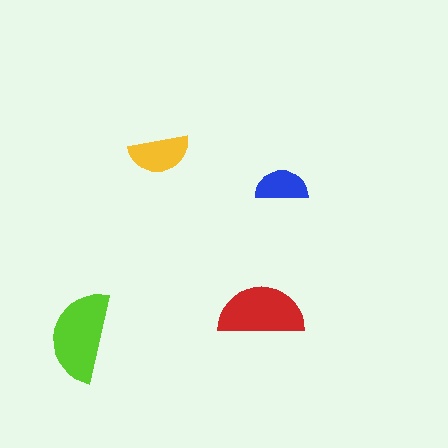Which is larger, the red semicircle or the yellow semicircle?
The red one.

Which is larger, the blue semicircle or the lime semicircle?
The lime one.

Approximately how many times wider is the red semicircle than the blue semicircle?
About 1.5 times wider.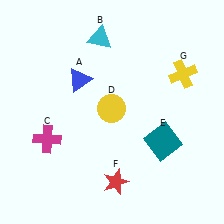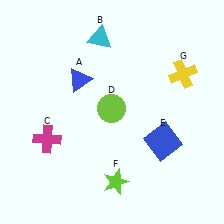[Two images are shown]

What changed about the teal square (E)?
In Image 1, E is teal. In Image 2, it changed to blue.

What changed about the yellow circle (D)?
In Image 1, D is yellow. In Image 2, it changed to lime.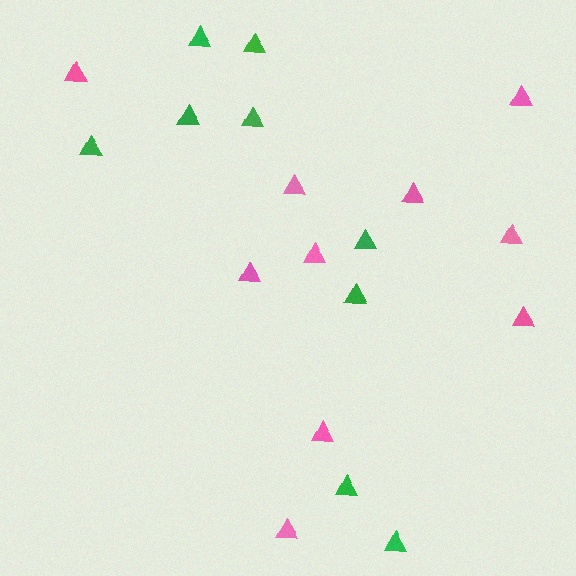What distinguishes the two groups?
There are 2 groups: one group of green triangles (9) and one group of pink triangles (10).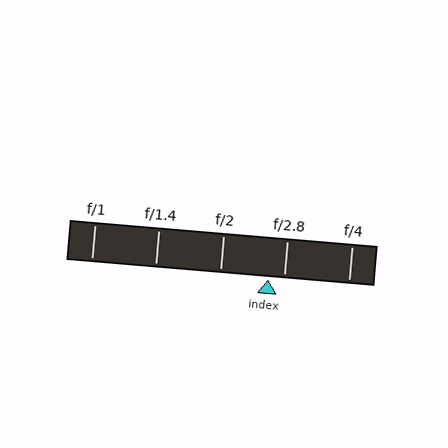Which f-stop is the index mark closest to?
The index mark is closest to f/2.8.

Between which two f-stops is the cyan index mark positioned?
The index mark is between f/2 and f/2.8.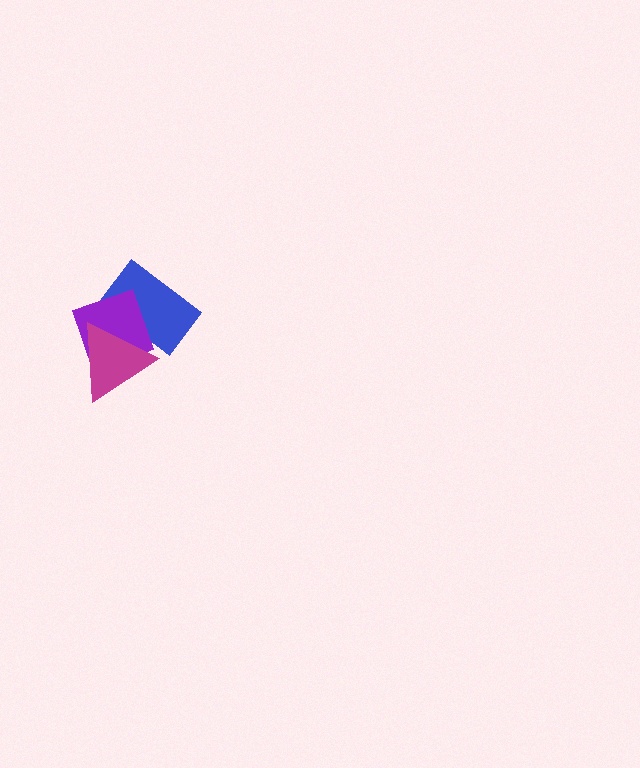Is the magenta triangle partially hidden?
No, no other shape covers it.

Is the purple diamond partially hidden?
Yes, it is partially covered by another shape.